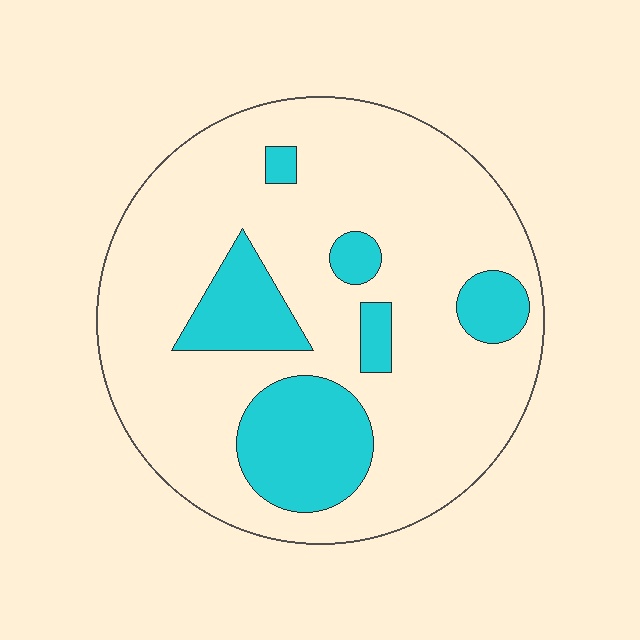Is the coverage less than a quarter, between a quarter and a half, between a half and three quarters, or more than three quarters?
Less than a quarter.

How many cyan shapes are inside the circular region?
6.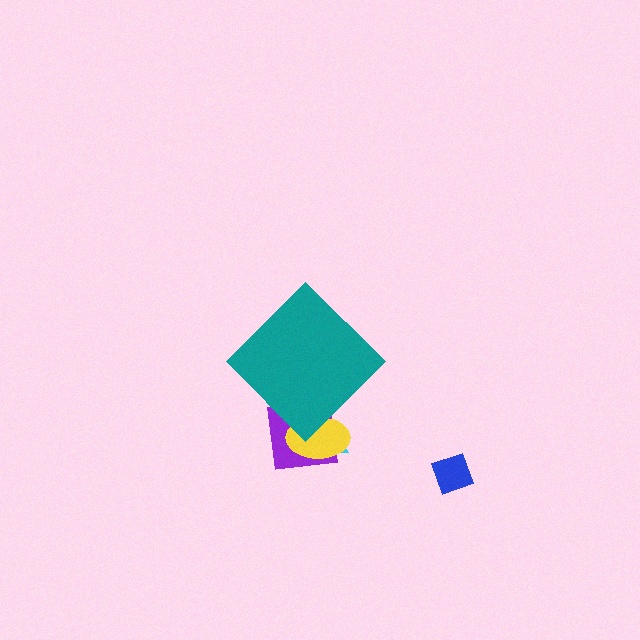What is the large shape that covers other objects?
A teal diamond.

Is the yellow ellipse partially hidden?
Yes, the yellow ellipse is partially hidden behind the teal diamond.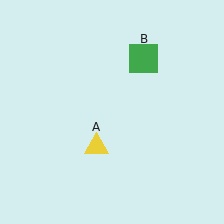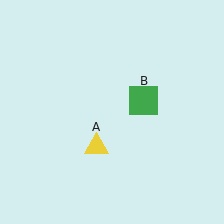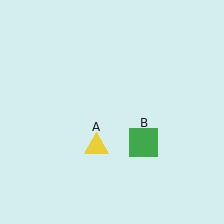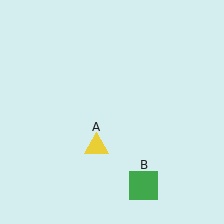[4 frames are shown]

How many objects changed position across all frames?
1 object changed position: green square (object B).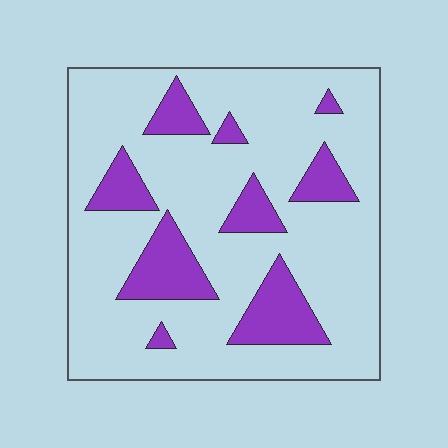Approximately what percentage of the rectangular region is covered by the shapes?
Approximately 20%.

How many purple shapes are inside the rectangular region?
9.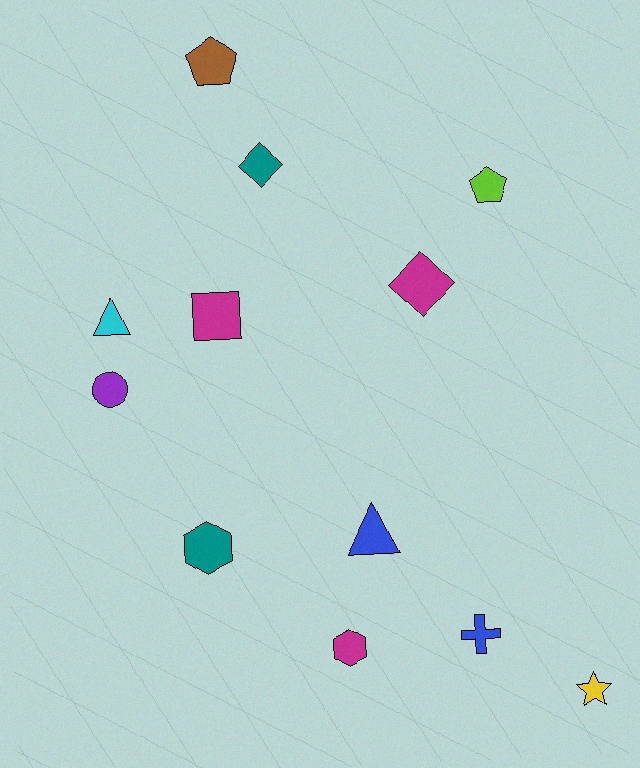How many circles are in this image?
There is 1 circle.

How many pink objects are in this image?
There are no pink objects.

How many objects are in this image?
There are 12 objects.